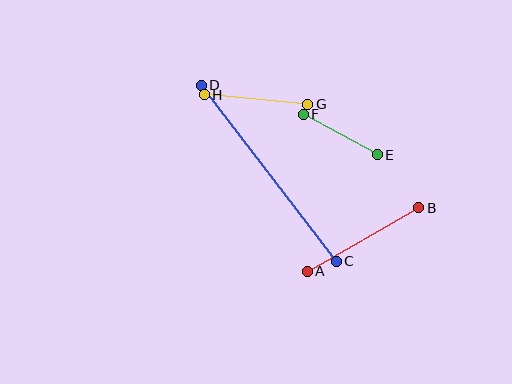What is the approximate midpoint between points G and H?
The midpoint is at approximately (256, 99) pixels.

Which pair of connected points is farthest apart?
Points C and D are farthest apart.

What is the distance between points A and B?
The distance is approximately 128 pixels.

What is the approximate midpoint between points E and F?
The midpoint is at approximately (340, 134) pixels.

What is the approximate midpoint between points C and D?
The midpoint is at approximately (269, 173) pixels.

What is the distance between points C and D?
The distance is approximately 222 pixels.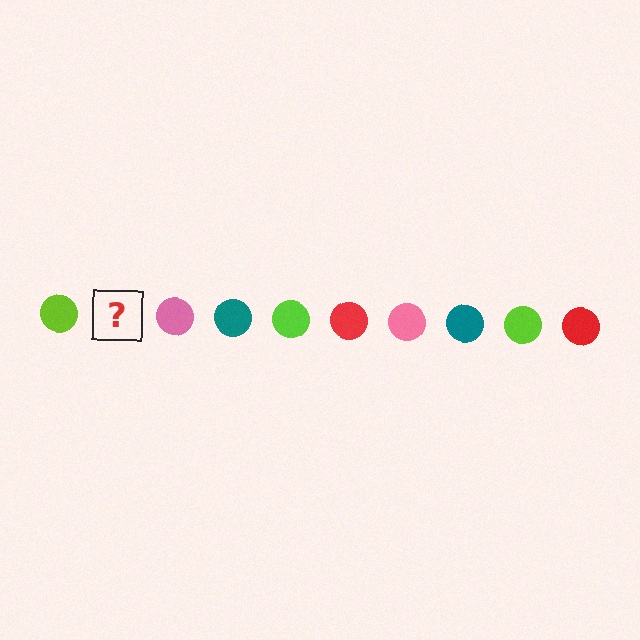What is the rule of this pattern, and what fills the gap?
The rule is that the pattern cycles through lime, red, pink, teal circles. The gap should be filled with a red circle.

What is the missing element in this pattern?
The missing element is a red circle.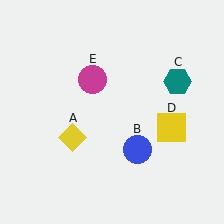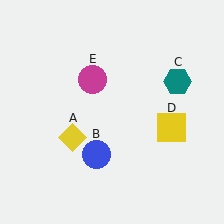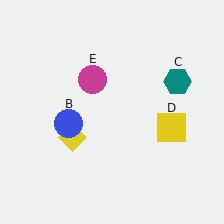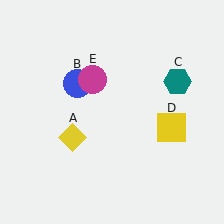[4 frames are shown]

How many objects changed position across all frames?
1 object changed position: blue circle (object B).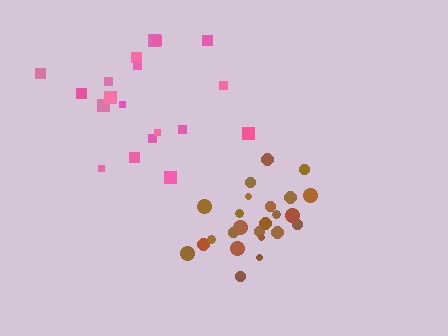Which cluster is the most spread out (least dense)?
Pink.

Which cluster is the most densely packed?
Brown.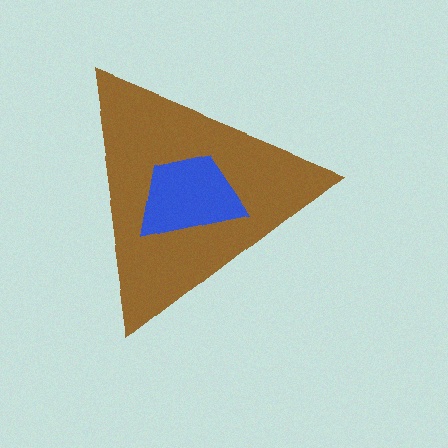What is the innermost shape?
The blue trapezoid.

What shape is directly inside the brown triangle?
The blue trapezoid.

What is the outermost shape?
The brown triangle.